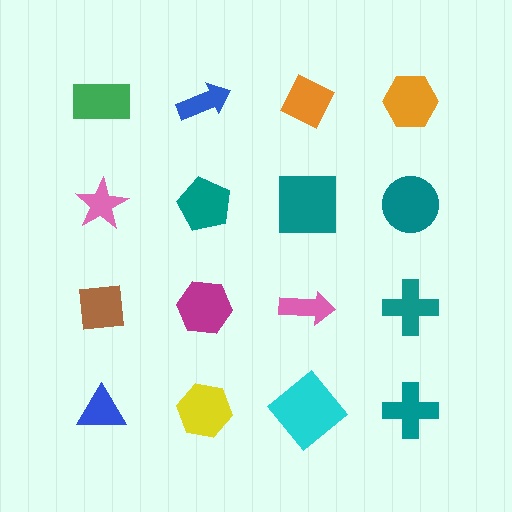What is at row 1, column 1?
A green rectangle.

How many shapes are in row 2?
4 shapes.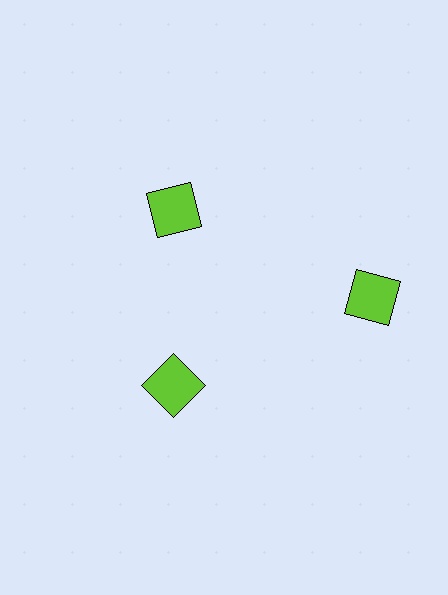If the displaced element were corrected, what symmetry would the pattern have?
It would have 3-fold rotational symmetry — the pattern would map onto itself every 120 degrees.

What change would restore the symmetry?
The symmetry would be restored by moving it inward, back onto the ring so that all 3 squares sit at equal angles and equal distance from the center.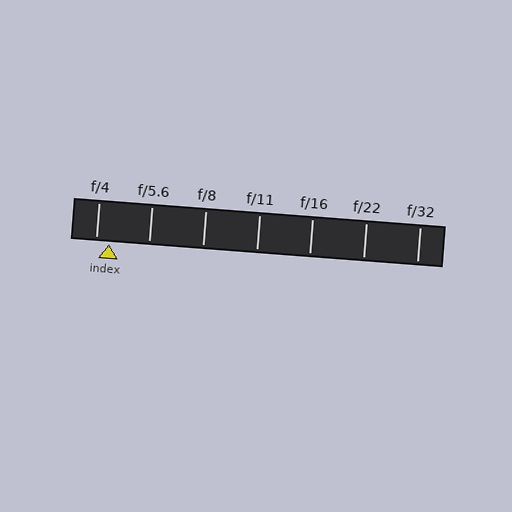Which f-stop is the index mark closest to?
The index mark is closest to f/4.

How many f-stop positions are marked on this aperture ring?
There are 7 f-stop positions marked.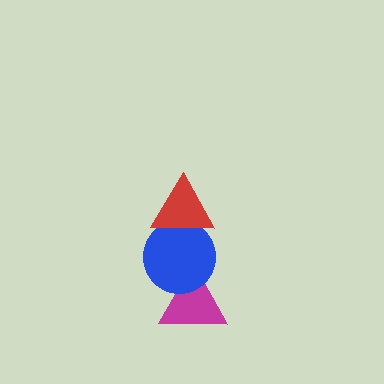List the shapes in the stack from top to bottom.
From top to bottom: the red triangle, the blue circle, the magenta triangle.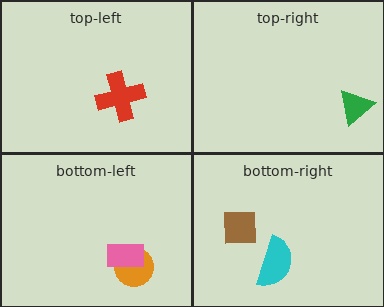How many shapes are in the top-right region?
1.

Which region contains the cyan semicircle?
The bottom-right region.